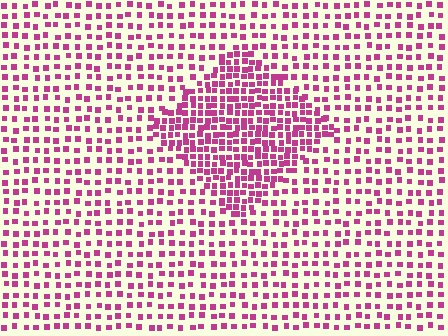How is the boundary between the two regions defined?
The boundary is defined by a change in element density (approximately 2.0x ratio). All elements are the same color, size, and shape.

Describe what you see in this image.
The image contains small magenta elements arranged at two different densities. A diamond-shaped region is visible where the elements are more densely packed than the surrounding area.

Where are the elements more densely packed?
The elements are more densely packed inside the diamond boundary.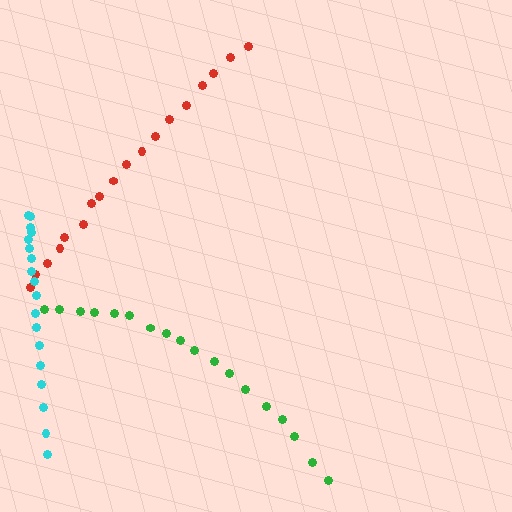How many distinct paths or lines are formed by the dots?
There are 3 distinct paths.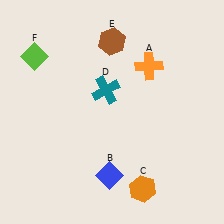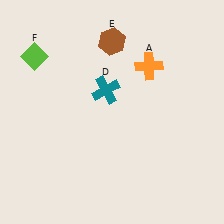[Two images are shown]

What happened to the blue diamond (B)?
The blue diamond (B) was removed in Image 2. It was in the bottom-left area of Image 1.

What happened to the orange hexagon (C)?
The orange hexagon (C) was removed in Image 2. It was in the bottom-right area of Image 1.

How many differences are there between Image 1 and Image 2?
There are 2 differences between the two images.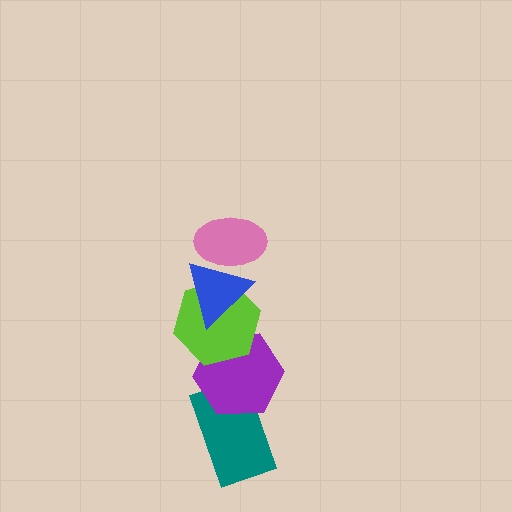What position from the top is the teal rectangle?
The teal rectangle is 5th from the top.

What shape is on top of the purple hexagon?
The lime hexagon is on top of the purple hexagon.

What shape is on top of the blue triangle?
The pink ellipse is on top of the blue triangle.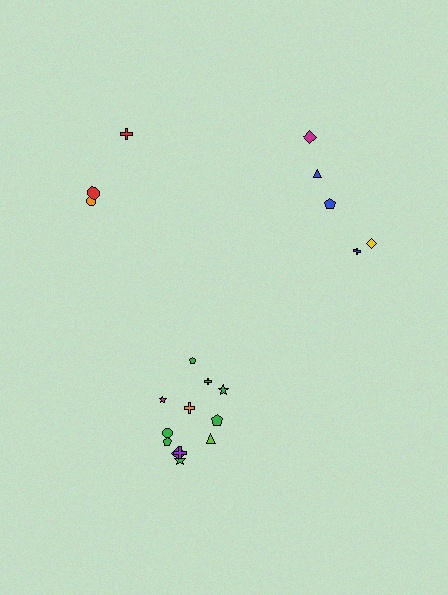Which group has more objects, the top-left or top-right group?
The top-right group.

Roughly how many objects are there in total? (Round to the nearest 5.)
Roughly 20 objects in total.